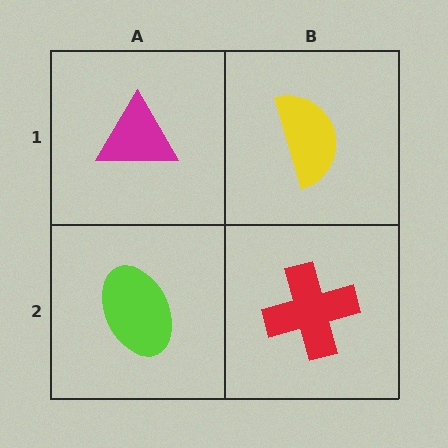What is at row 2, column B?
A red cross.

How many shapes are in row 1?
2 shapes.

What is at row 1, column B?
A yellow semicircle.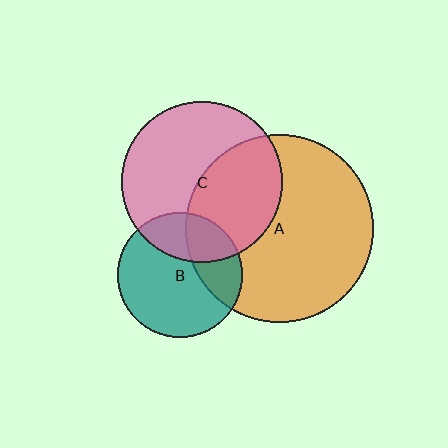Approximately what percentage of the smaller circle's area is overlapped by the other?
Approximately 45%.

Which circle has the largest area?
Circle A (orange).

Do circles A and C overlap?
Yes.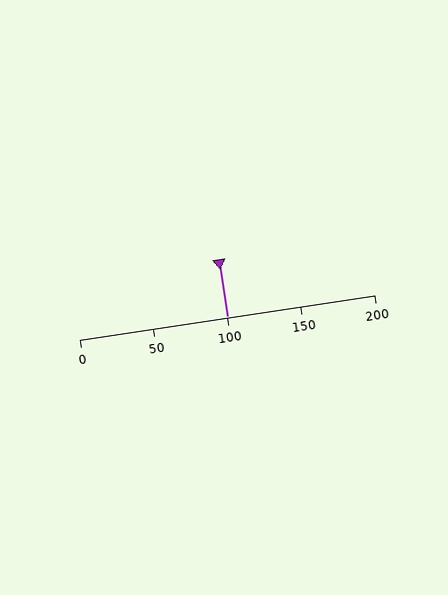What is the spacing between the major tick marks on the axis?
The major ticks are spaced 50 apart.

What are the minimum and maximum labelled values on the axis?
The axis runs from 0 to 200.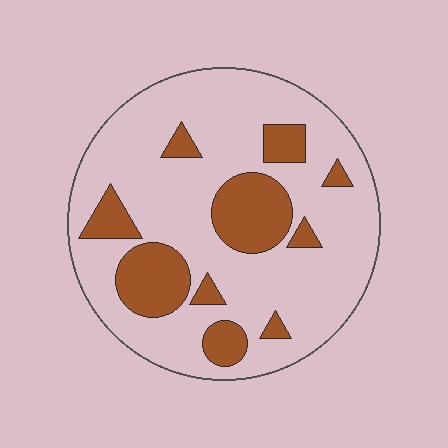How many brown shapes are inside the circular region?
10.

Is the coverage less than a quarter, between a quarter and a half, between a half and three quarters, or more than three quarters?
Less than a quarter.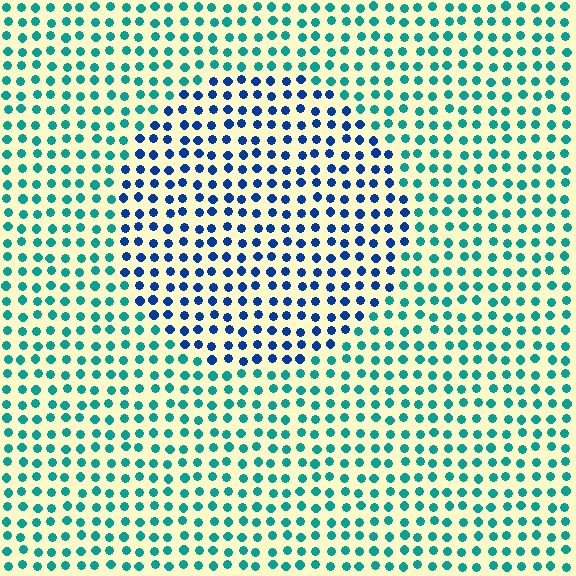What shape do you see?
I see a circle.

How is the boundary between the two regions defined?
The boundary is defined purely by a slight shift in hue (about 44 degrees). Spacing, size, and orientation are identical on both sides.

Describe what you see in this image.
The image is filled with small teal elements in a uniform arrangement. A circle-shaped region is visible where the elements are tinted to a slightly different hue, forming a subtle color boundary.